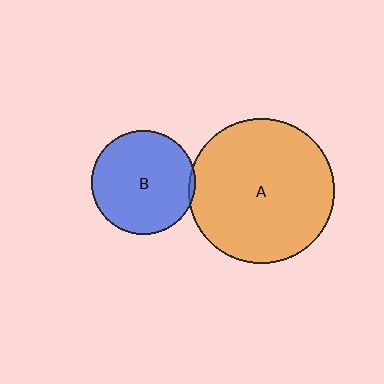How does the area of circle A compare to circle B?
Approximately 1.9 times.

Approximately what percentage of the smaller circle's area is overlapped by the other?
Approximately 5%.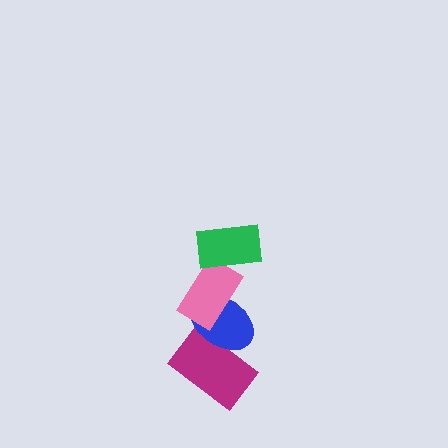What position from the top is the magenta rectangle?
The magenta rectangle is 4th from the top.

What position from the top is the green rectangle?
The green rectangle is 1st from the top.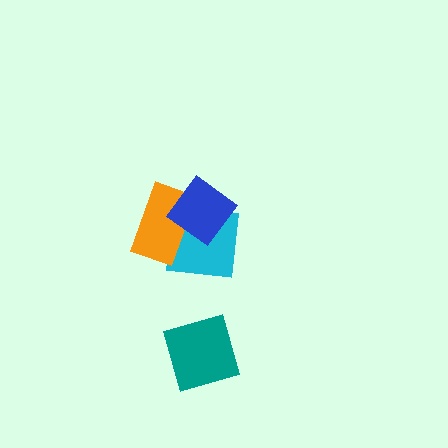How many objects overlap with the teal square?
0 objects overlap with the teal square.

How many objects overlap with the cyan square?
2 objects overlap with the cyan square.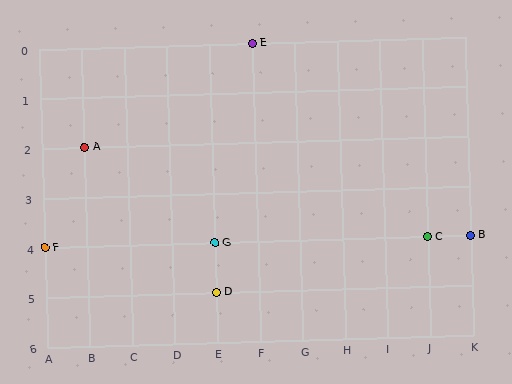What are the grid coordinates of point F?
Point F is at grid coordinates (A, 4).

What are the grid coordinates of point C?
Point C is at grid coordinates (J, 4).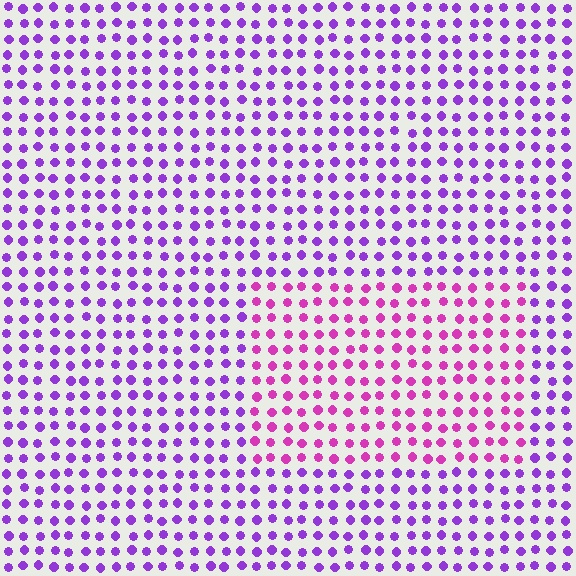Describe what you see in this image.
The image is filled with small purple elements in a uniform arrangement. A rectangle-shaped region is visible where the elements are tinted to a slightly different hue, forming a subtle color boundary.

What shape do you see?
I see a rectangle.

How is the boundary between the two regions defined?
The boundary is defined purely by a slight shift in hue (about 37 degrees). Spacing, size, and orientation are identical on both sides.